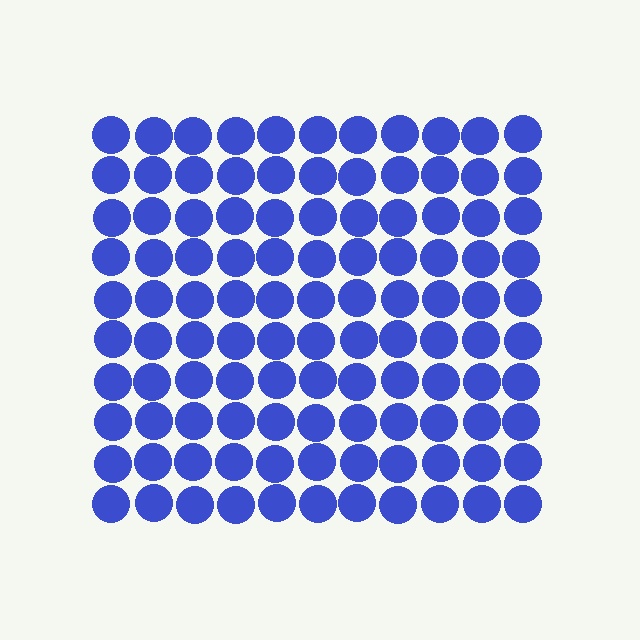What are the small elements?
The small elements are circles.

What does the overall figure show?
The overall figure shows a square.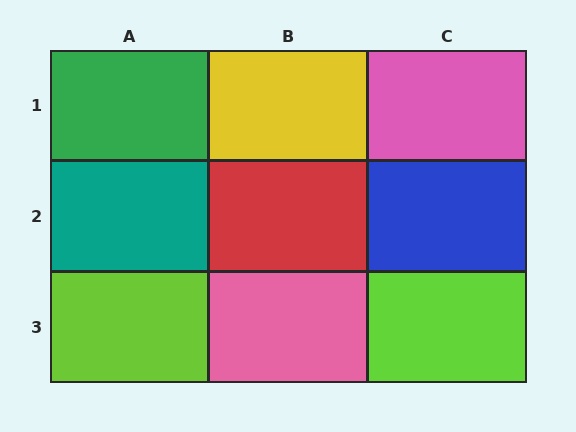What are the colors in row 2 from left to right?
Teal, red, blue.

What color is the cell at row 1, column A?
Green.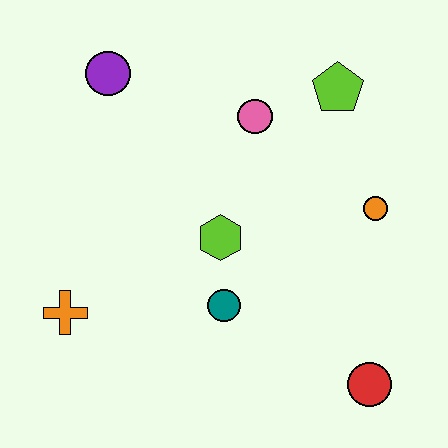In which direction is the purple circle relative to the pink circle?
The purple circle is to the left of the pink circle.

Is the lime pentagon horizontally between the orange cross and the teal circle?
No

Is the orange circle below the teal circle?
No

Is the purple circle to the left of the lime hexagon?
Yes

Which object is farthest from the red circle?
The purple circle is farthest from the red circle.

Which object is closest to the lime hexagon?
The teal circle is closest to the lime hexagon.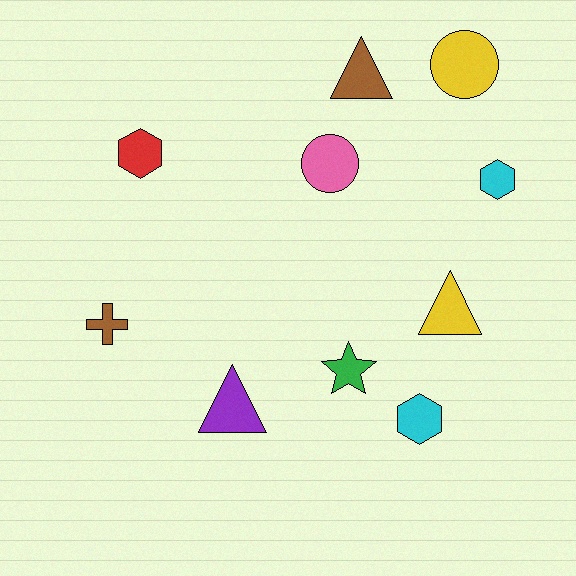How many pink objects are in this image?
There is 1 pink object.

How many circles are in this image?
There are 2 circles.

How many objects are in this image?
There are 10 objects.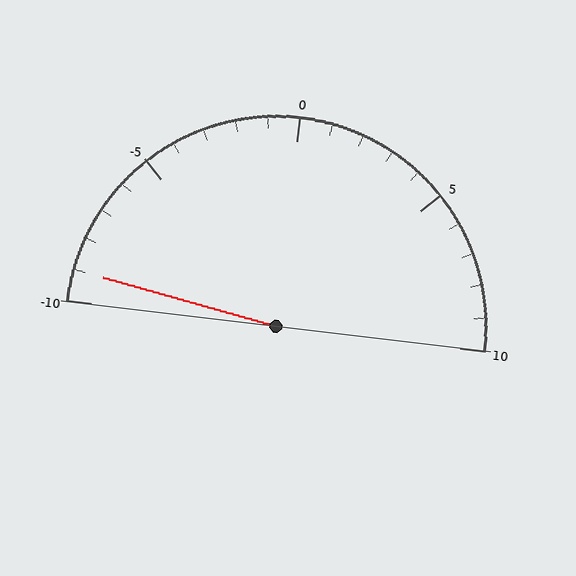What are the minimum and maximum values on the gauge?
The gauge ranges from -10 to 10.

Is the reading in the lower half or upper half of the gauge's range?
The reading is in the lower half of the range (-10 to 10).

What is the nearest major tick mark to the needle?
The nearest major tick mark is -10.